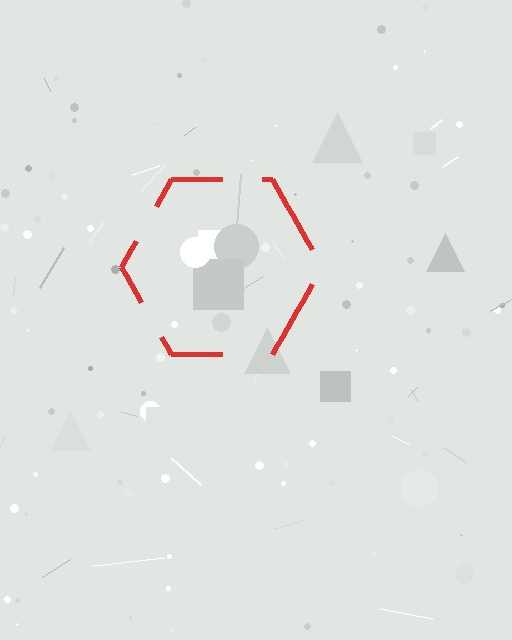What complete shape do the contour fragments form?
The contour fragments form a hexagon.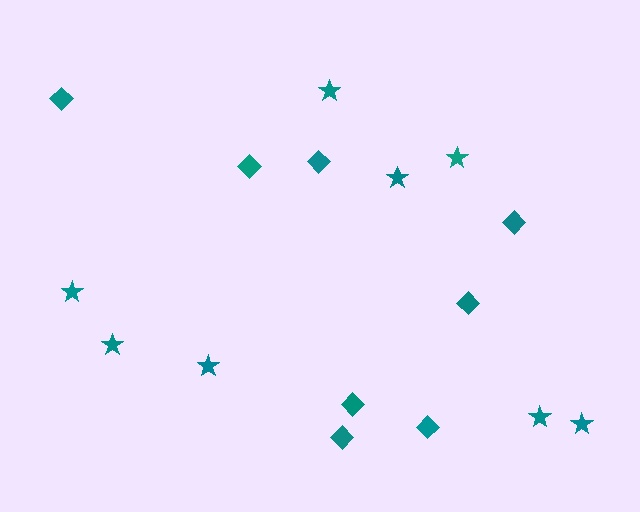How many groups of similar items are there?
There are 2 groups: one group of diamonds (8) and one group of stars (8).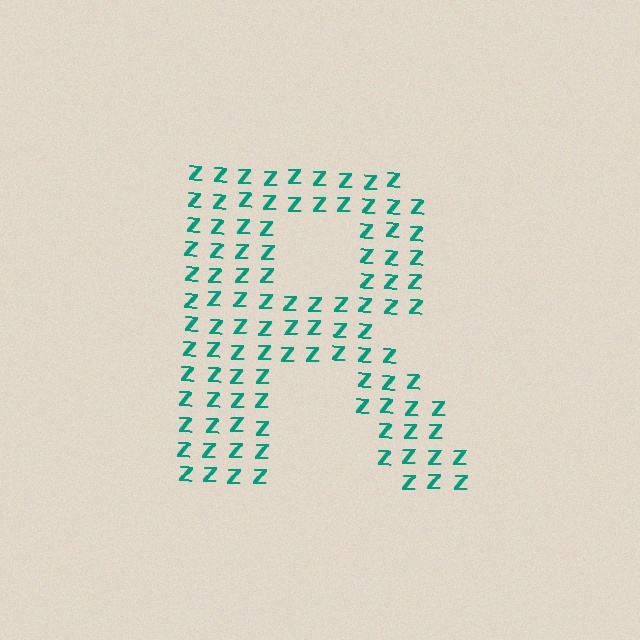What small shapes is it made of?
It is made of small letter Z's.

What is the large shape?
The large shape is the letter R.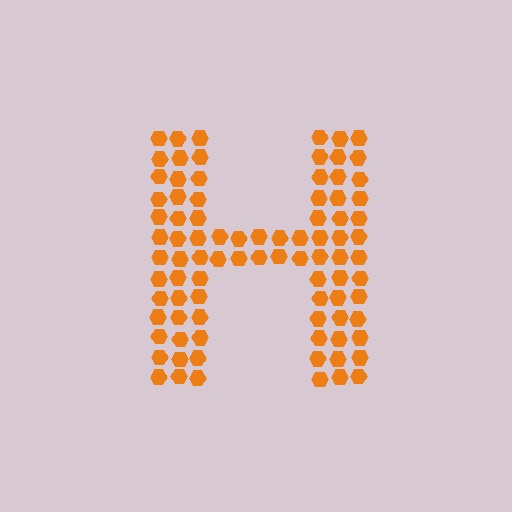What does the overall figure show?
The overall figure shows the letter H.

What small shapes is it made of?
It is made of small hexagons.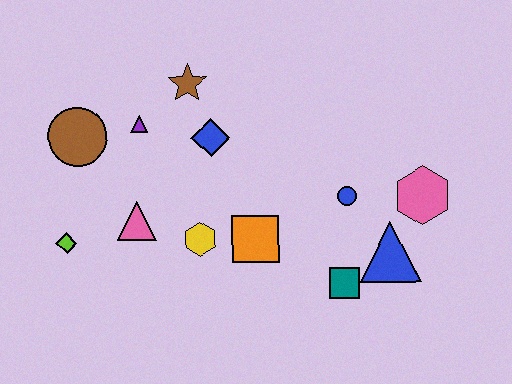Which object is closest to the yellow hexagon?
The orange square is closest to the yellow hexagon.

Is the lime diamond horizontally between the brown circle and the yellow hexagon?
No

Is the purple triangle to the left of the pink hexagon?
Yes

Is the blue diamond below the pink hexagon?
No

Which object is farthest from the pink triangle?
The pink hexagon is farthest from the pink triangle.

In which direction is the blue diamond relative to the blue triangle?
The blue diamond is to the left of the blue triangle.